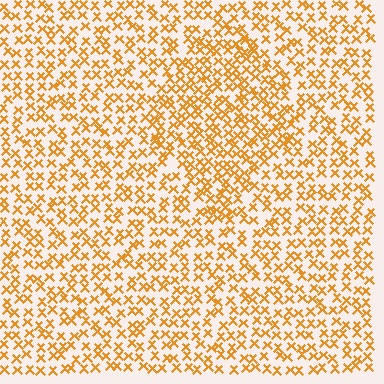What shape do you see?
I see a diamond.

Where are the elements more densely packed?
The elements are more densely packed inside the diamond boundary.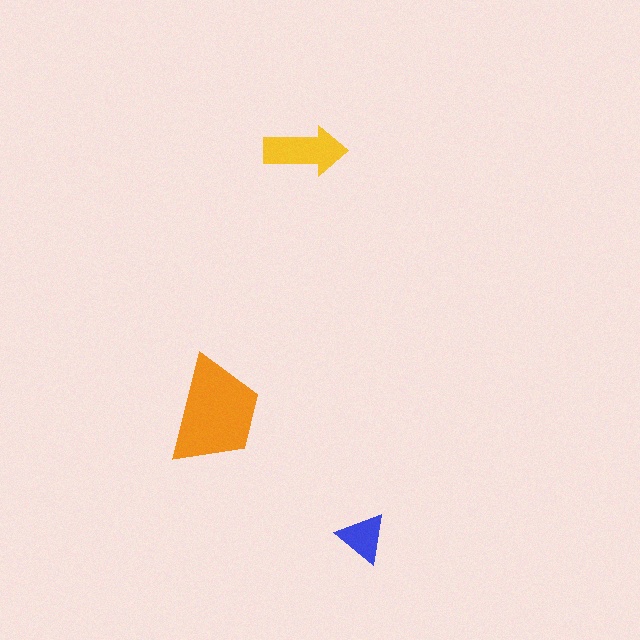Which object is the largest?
The orange trapezoid.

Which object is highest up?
The yellow arrow is topmost.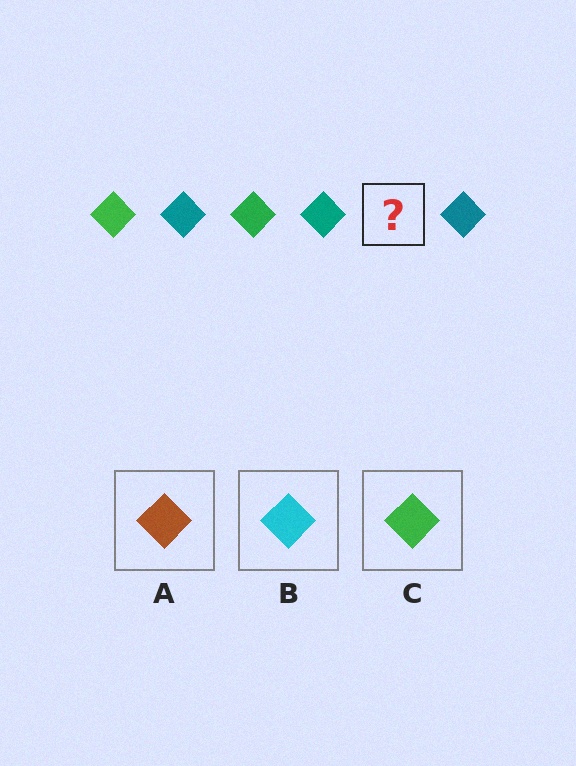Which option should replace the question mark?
Option C.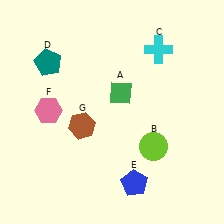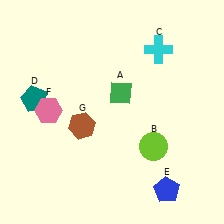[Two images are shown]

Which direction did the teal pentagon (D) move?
The teal pentagon (D) moved down.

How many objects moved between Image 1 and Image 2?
2 objects moved between the two images.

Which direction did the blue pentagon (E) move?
The blue pentagon (E) moved right.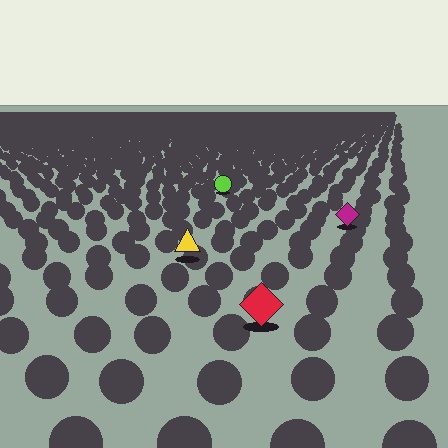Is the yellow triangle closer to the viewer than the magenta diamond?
Yes. The yellow triangle is closer — you can tell from the texture gradient: the ground texture is coarser near it.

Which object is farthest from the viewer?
The lime circle is farthest from the viewer. It appears smaller and the ground texture around it is denser.